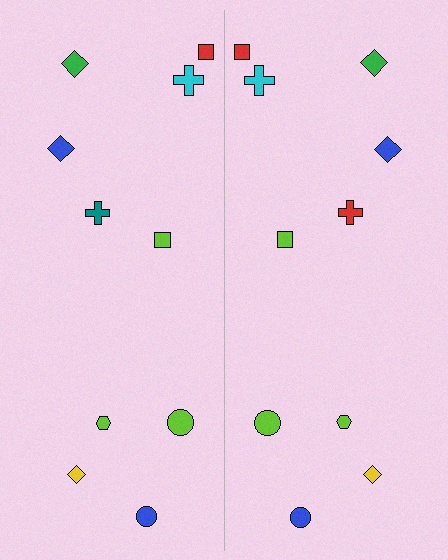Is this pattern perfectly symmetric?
No, the pattern is not perfectly symmetric. The red cross on the right side breaks the symmetry — its mirror counterpart is teal.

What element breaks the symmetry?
The red cross on the right side breaks the symmetry — its mirror counterpart is teal.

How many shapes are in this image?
There are 20 shapes in this image.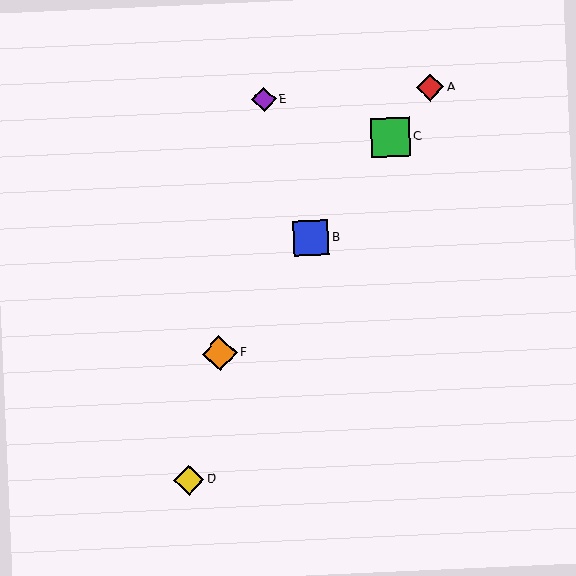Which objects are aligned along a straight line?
Objects A, B, C, F are aligned along a straight line.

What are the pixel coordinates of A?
Object A is at (430, 87).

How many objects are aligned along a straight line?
4 objects (A, B, C, F) are aligned along a straight line.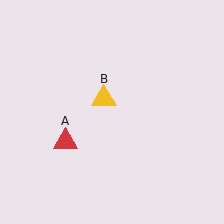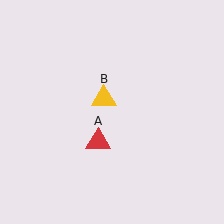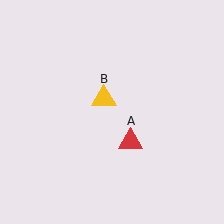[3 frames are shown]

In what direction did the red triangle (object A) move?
The red triangle (object A) moved right.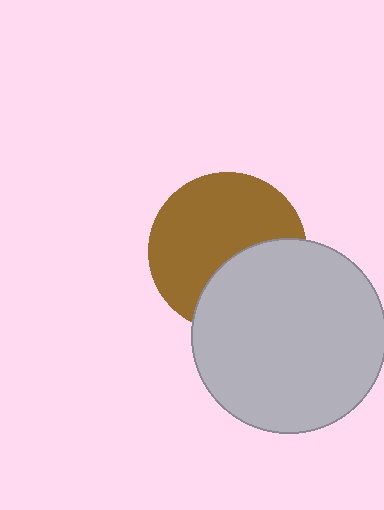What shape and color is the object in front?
The object in front is a light gray circle.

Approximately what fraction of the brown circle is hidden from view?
Roughly 37% of the brown circle is hidden behind the light gray circle.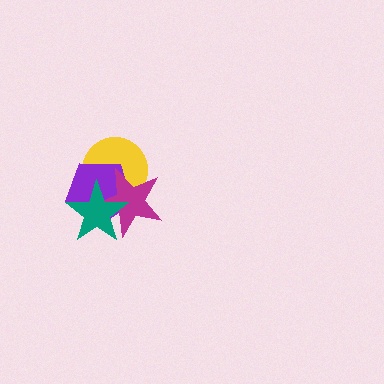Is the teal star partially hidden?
No, no other shape covers it.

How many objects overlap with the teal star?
3 objects overlap with the teal star.